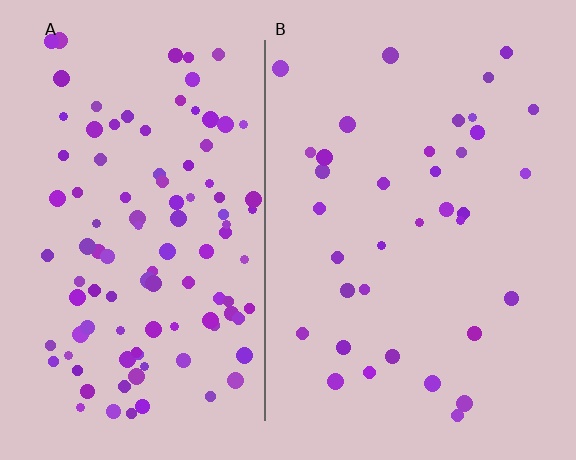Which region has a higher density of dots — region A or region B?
A (the left).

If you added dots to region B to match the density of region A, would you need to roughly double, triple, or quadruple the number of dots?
Approximately triple.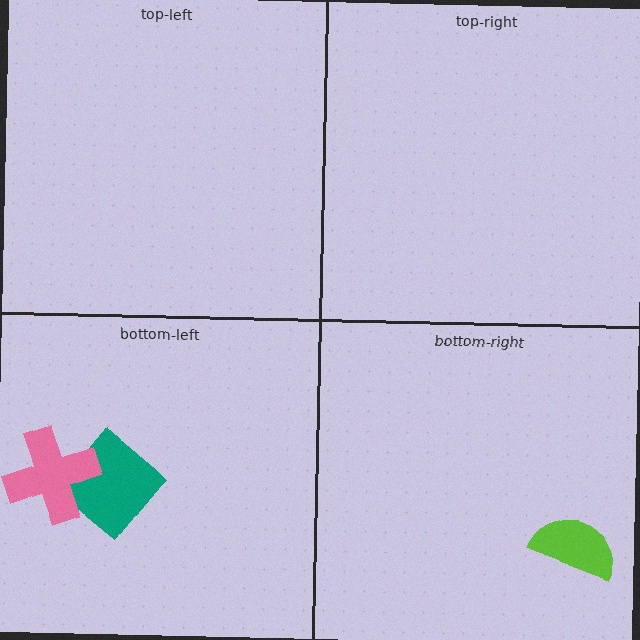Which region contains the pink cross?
The bottom-left region.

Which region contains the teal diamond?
The bottom-left region.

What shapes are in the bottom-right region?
The lime semicircle.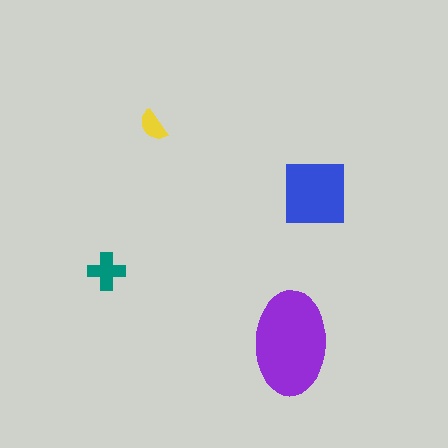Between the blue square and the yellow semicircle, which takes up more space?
The blue square.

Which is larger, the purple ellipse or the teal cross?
The purple ellipse.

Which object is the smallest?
The yellow semicircle.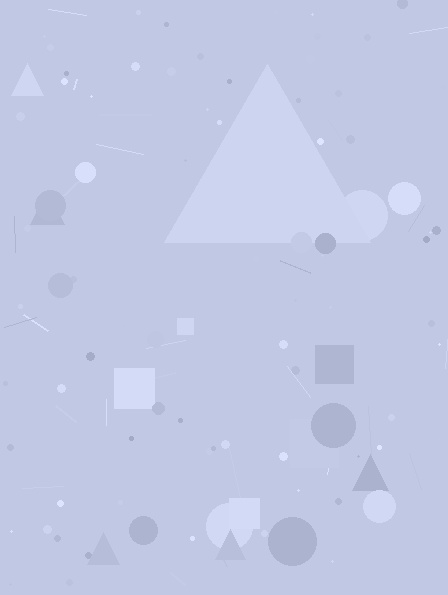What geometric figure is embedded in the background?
A triangle is embedded in the background.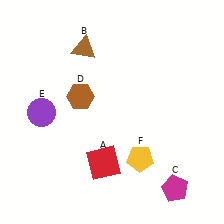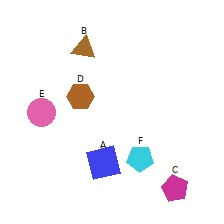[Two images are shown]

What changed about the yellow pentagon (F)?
In Image 1, F is yellow. In Image 2, it changed to cyan.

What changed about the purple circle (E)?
In Image 1, E is purple. In Image 2, it changed to pink.